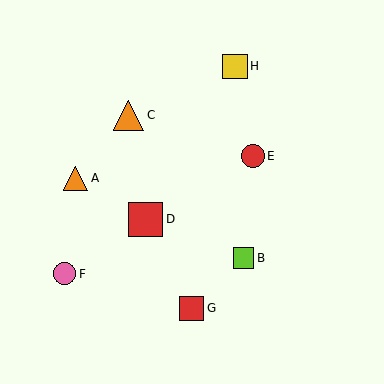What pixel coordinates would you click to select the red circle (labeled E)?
Click at (253, 156) to select the red circle E.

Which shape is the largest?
The red square (labeled D) is the largest.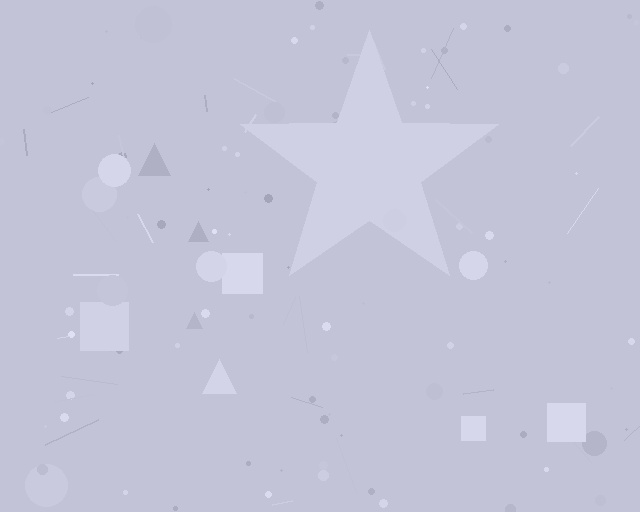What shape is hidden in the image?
A star is hidden in the image.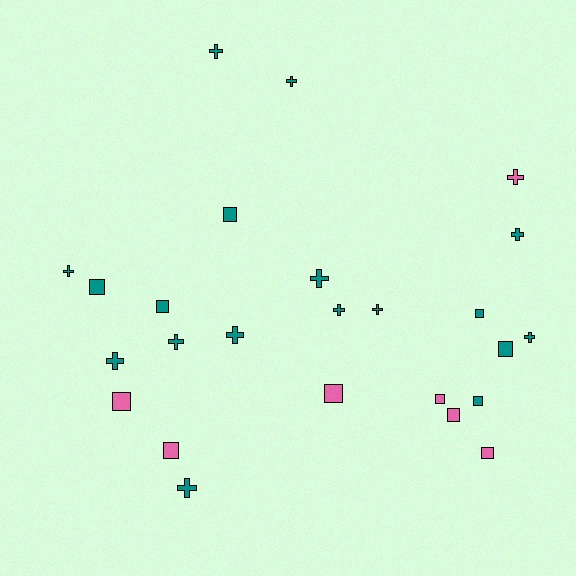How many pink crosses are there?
There is 1 pink cross.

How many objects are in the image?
There are 25 objects.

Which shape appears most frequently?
Cross, with 13 objects.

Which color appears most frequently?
Teal, with 18 objects.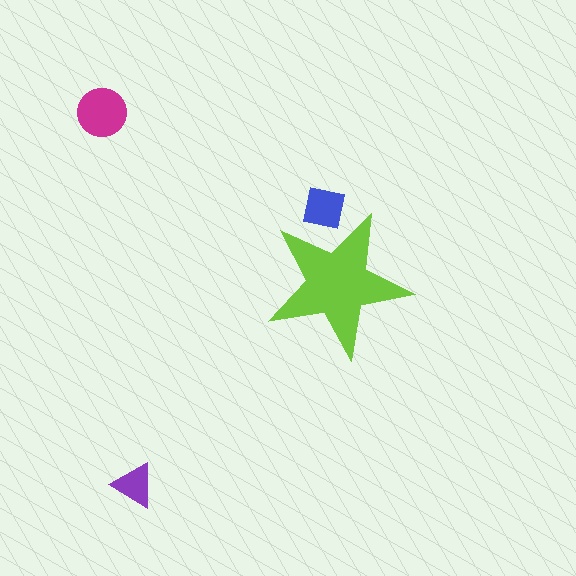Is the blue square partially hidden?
Yes, the blue square is partially hidden behind the lime star.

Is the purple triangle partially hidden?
No, the purple triangle is fully visible.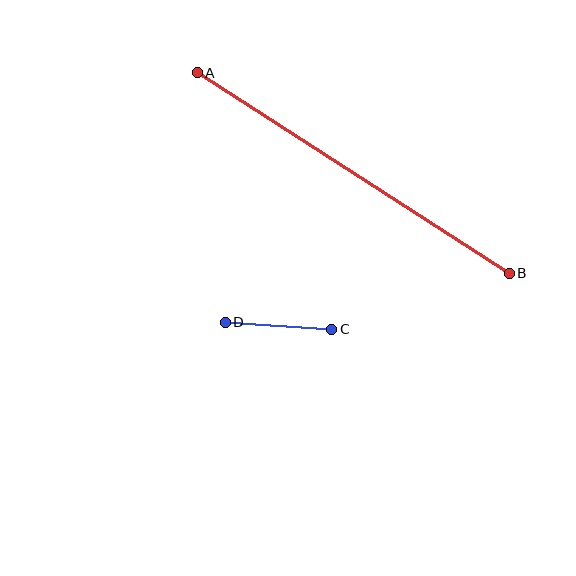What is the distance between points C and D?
The distance is approximately 107 pixels.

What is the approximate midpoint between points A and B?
The midpoint is at approximately (353, 173) pixels.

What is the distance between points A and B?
The distance is approximately 371 pixels.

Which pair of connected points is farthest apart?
Points A and B are farthest apart.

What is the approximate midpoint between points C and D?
The midpoint is at approximately (278, 326) pixels.